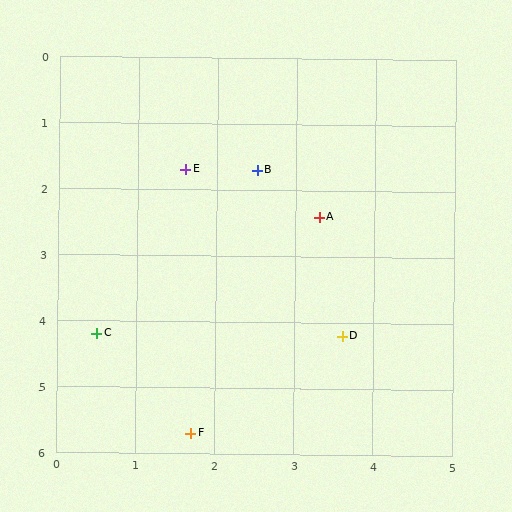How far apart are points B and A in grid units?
Points B and A are about 1.1 grid units apart.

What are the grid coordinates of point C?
Point C is at approximately (0.5, 4.2).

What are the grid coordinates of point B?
Point B is at approximately (2.5, 1.7).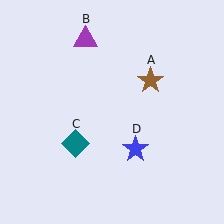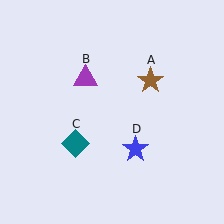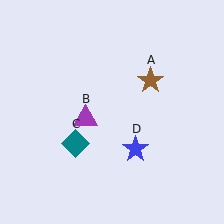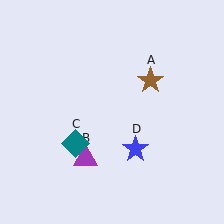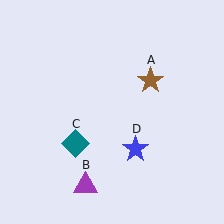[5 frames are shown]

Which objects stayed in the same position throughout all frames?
Brown star (object A) and teal diamond (object C) and blue star (object D) remained stationary.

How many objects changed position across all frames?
1 object changed position: purple triangle (object B).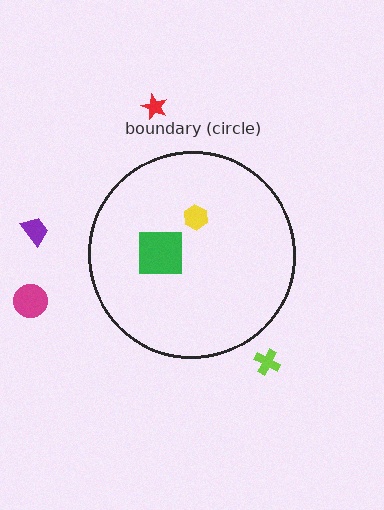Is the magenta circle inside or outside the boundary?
Outside.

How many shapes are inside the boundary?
2 inside, 4 outside.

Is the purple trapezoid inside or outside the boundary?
Outside.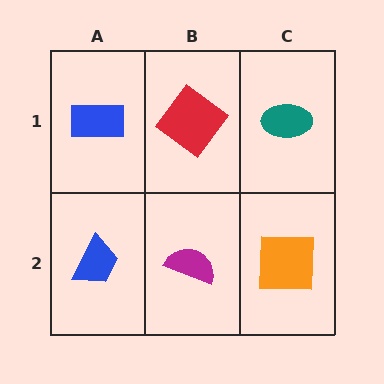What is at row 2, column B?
A magenta semicircle.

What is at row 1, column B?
A red diamond.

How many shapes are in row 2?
3 shapes.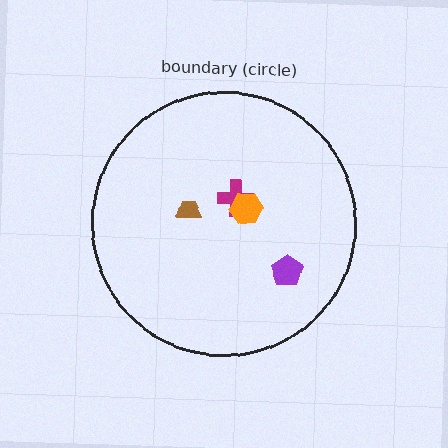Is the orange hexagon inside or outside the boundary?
Inside.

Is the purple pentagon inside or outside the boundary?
Inside.